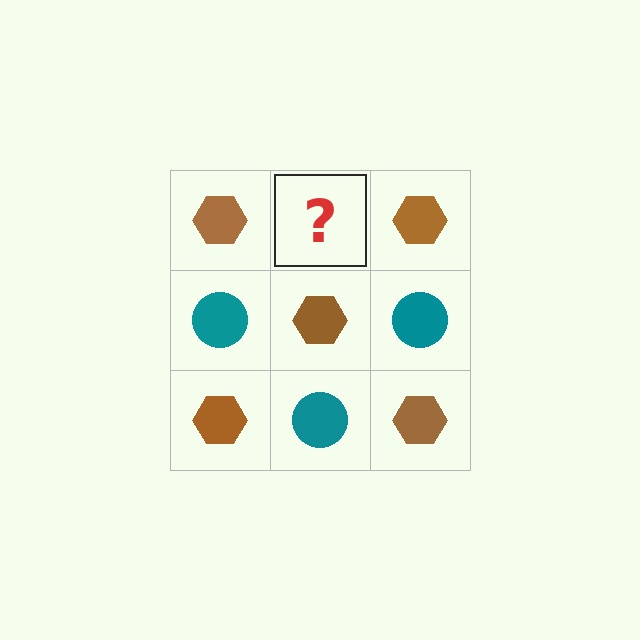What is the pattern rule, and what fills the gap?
The rule is that it alternates brown hexagon and teal circle in a checkerboard pattern. The gap should be filled with a teal circle.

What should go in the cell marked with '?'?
The missing cell should contain a teal circle.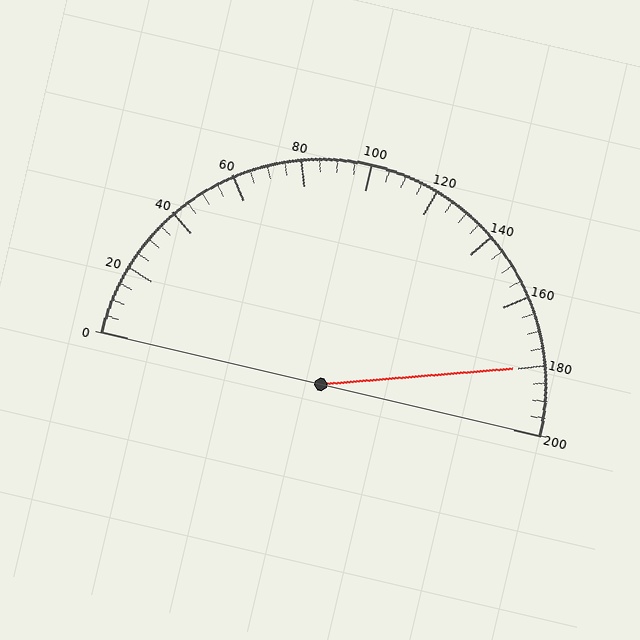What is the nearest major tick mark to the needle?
The nearest major tick mark is 180.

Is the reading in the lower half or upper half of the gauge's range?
The reading is in the upper half of the range (0 to 200).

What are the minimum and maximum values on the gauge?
The gauge ranges from 0 to 200.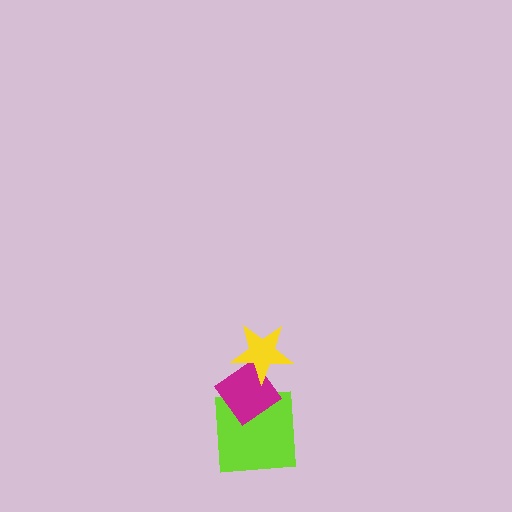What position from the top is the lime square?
The lime square is 3rd from the top.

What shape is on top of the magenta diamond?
The yellow star is on top of the magenta diamond.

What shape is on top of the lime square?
The magenta diamond is on top of the lime square.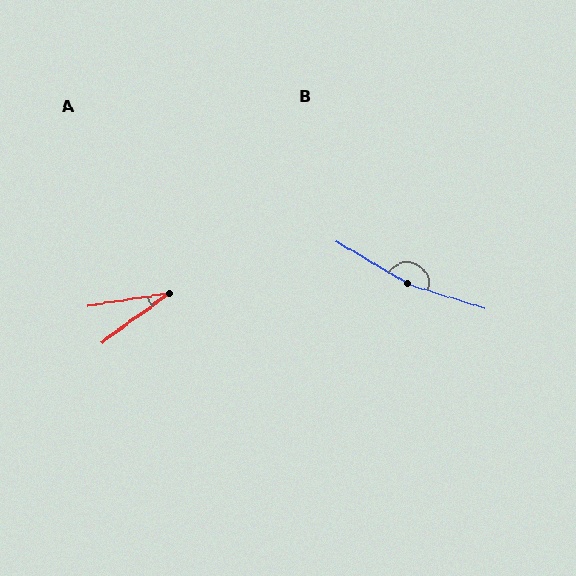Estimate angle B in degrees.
Approximately 167 degrees.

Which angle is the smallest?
A, at approximately 27 degrees.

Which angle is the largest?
B, at approximately 167 degrees.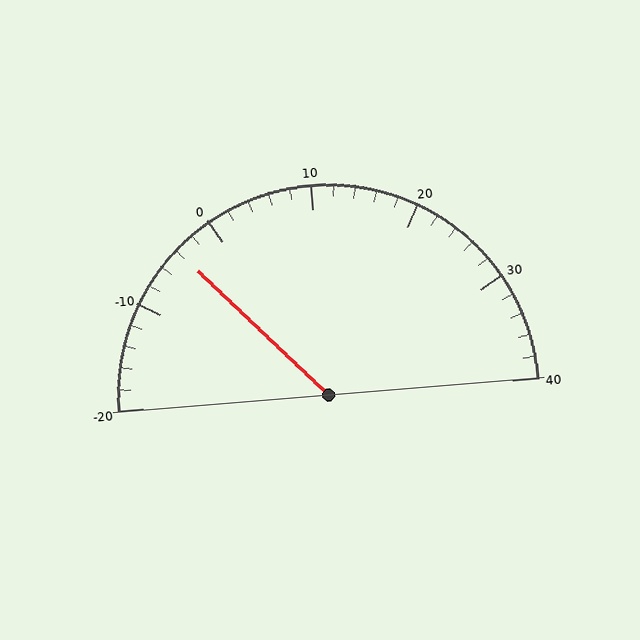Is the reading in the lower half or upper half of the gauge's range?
The reading is in the lower half of the range (-20 to 40).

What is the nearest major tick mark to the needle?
The nearest major tick mark is 0.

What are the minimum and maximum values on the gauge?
The gauge ranges from -20 to 40.